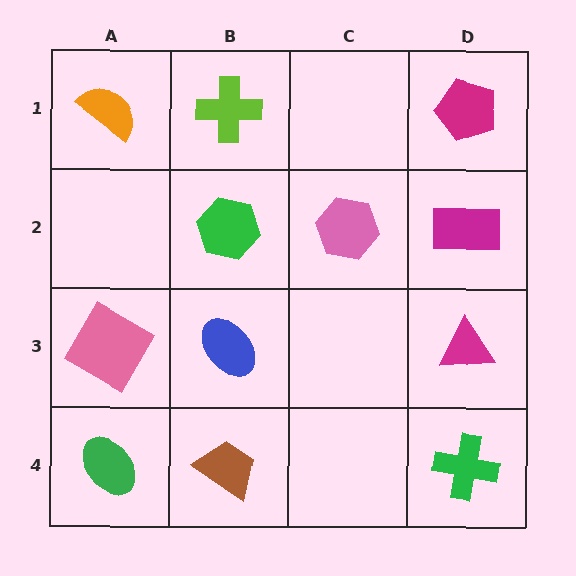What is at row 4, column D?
A green cross.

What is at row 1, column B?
A lime cross.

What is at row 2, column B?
A green hexagon.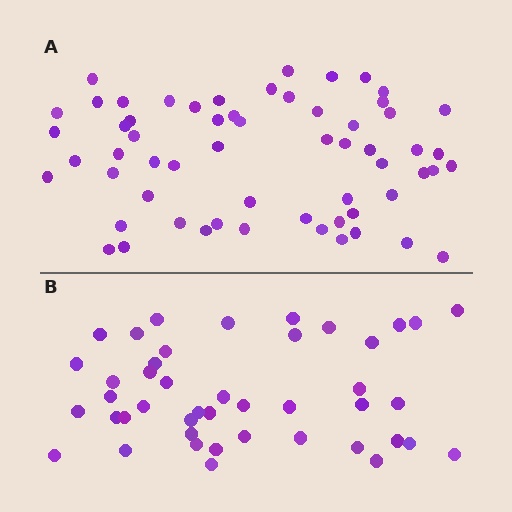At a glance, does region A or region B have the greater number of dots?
Region A (the top region) has more dots.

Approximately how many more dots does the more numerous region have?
Region A has approximately 15 more dots than region B.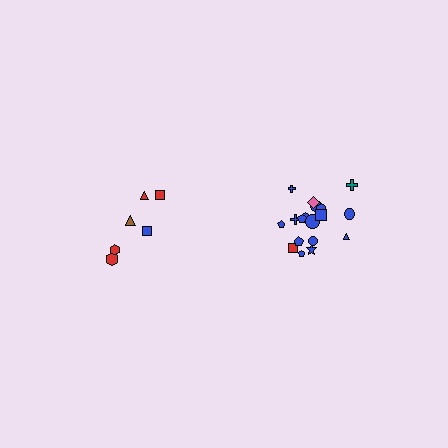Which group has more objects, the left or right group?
The right group.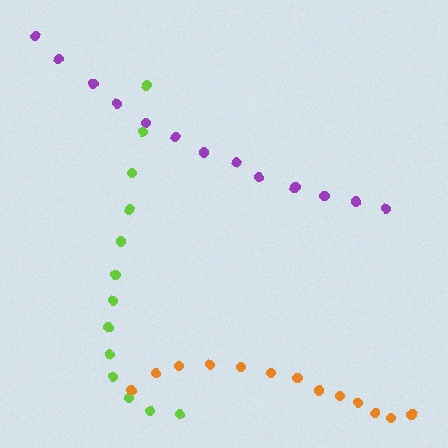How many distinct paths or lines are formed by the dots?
There are 3 distinct paths.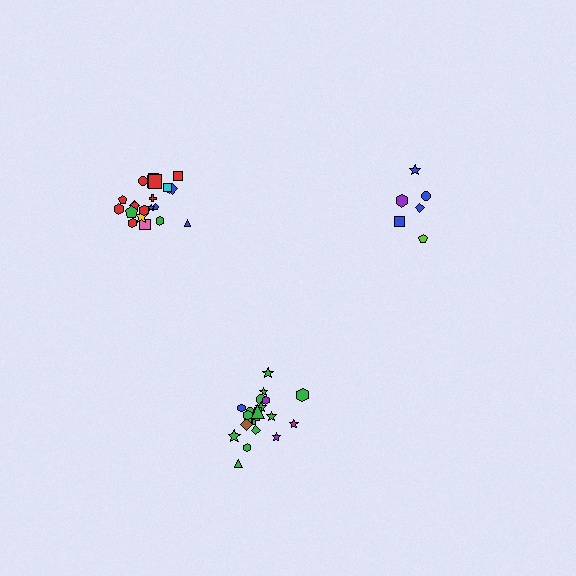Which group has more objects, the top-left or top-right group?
The top-left group.